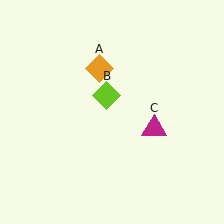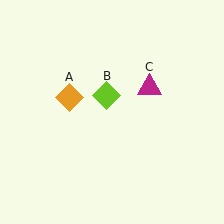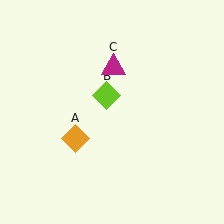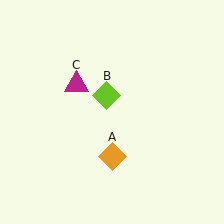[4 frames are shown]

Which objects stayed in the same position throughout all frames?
Lime diamond (object B) remained stationary.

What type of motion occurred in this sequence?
The orange diamond (object A), magenta triangle (object C) rotated counterclockwise around the center of the scene.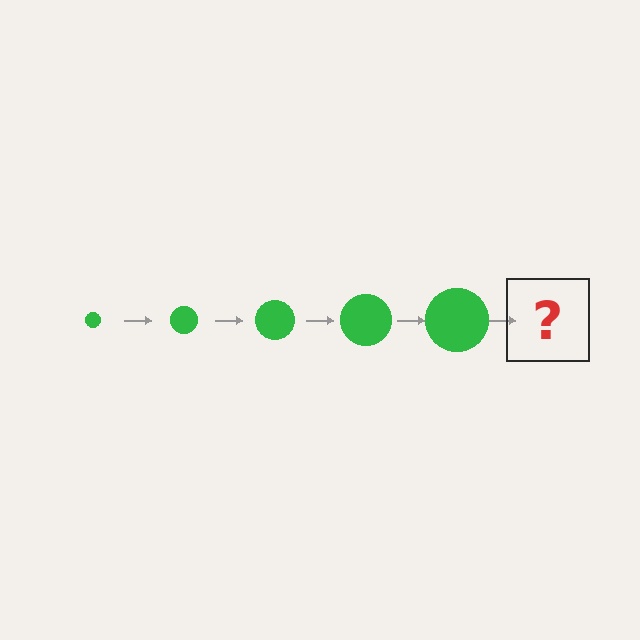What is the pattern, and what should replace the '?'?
The pattern is that the circle gets progressively larger each step. The '?' should be a green circle, larger than the previous one.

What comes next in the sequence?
The next element should be a green circle, larger than the previous one.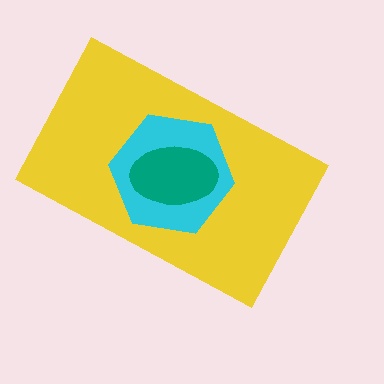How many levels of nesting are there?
3.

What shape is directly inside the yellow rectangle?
The cyan hexagon.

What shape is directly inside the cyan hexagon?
The teal ellipse.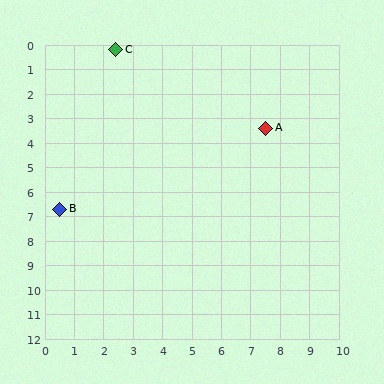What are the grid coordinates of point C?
Point C is at approximately (2.4, 0.2).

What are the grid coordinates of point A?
Point A is at approximately (7.5, 3.4).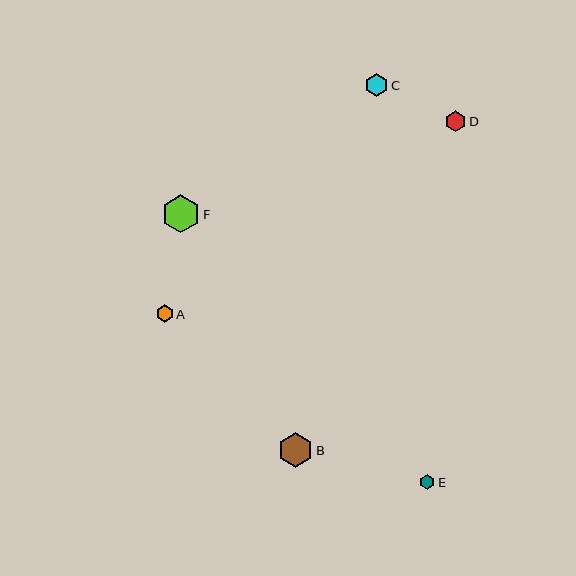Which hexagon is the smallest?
Hexagon E is the smallest with a size of approximately 15 pixels.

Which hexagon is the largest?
Hexagon F is the largest with a size of approximately 38 pixels.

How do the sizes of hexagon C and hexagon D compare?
Hexagon C and hexagon D are approximately the same size.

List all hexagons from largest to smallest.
From largest to smallest: F, B, C, D, A, E.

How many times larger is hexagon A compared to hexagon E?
Hexagon A is approximately 1.2 times the size of hexagon E.